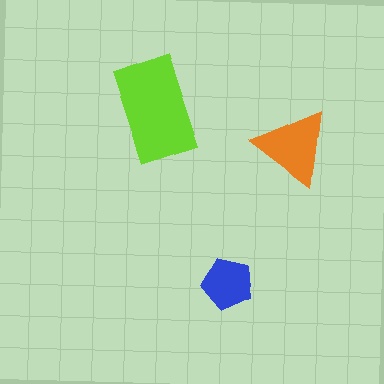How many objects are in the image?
There are 3 objects in the image.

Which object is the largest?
The lime rectangle.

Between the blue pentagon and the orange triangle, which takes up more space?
The orange triangle.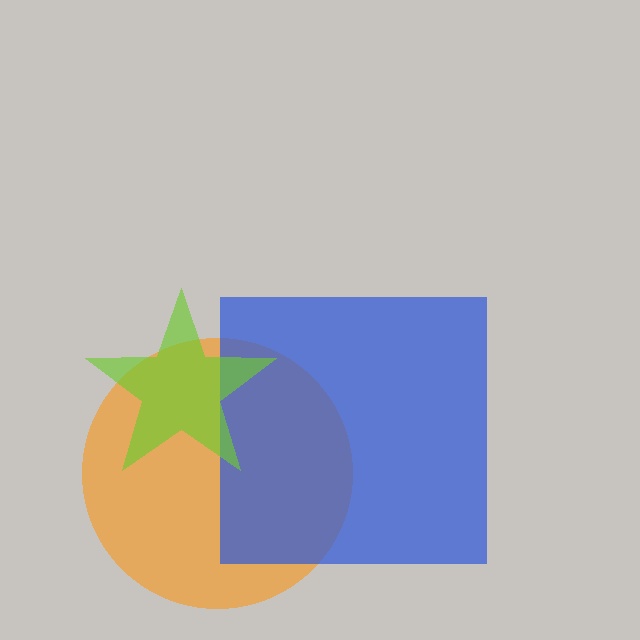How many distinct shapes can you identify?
There are 3 distinct shapes: an orange circle, a blue square, a lime star.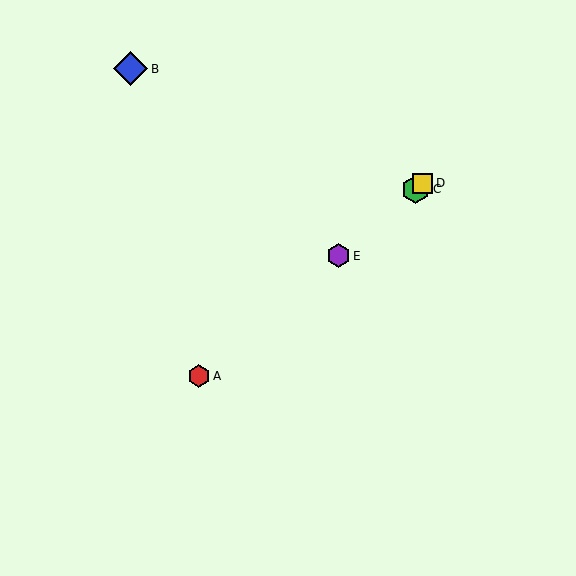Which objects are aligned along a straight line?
Objects A, C, D, E are aligned along a straight line.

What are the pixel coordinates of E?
Object E is at (339, 256).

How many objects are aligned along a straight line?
4 objects (A, C, D, E) are aligned along a straight line.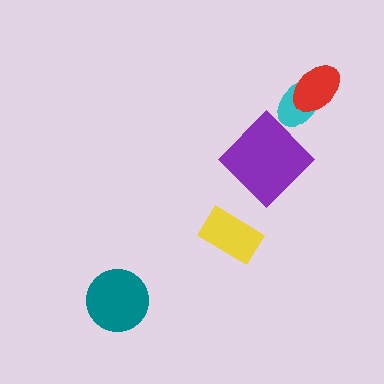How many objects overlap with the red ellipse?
1 object overlaps with the red ellipse.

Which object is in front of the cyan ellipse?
The red ellipse is in front of the cyan ellipse.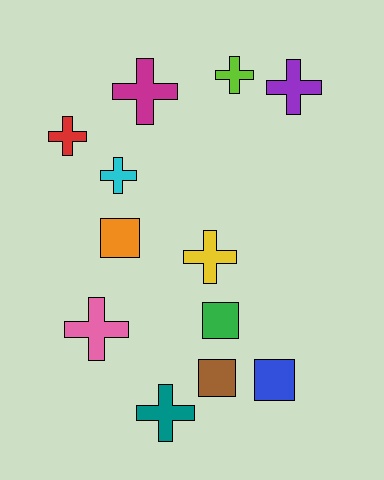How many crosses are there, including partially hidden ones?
There are 8 crosses.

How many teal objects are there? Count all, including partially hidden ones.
There is 1 teal object.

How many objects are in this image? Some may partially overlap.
There are 12 objects.